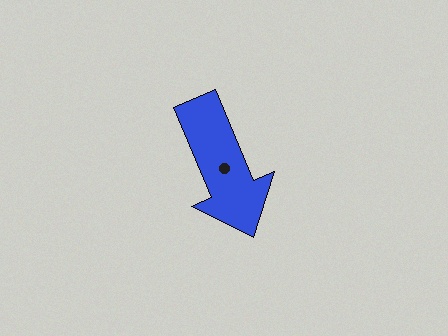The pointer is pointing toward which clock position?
Roughly 5 o'clock.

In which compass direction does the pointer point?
Southeast.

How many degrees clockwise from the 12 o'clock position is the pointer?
Approximately 157 degrees.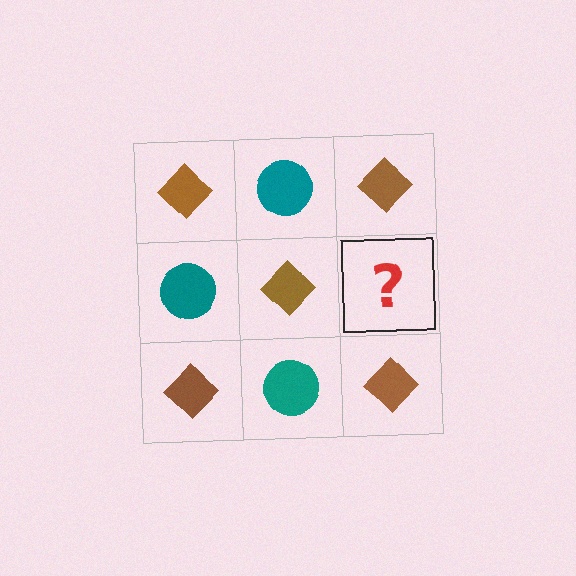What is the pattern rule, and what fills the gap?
The rule is that it alternates brown diamond and teal circle in a checkerboard pattern. The gap should be filled with a teal circle.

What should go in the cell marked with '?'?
The missing cell should contain a teal circle.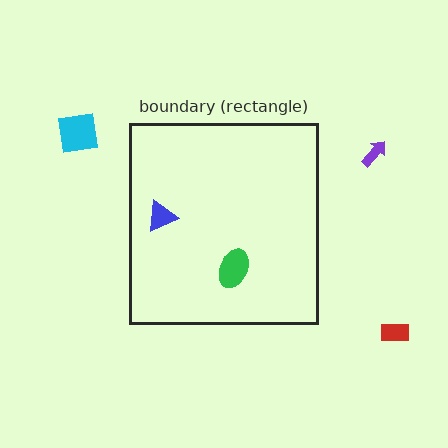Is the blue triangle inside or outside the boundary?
Inside.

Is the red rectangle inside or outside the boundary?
Outside.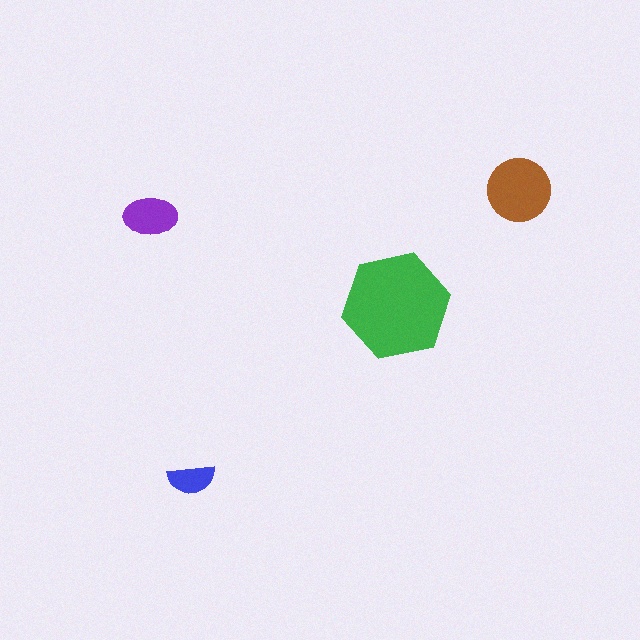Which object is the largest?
The green hexagon.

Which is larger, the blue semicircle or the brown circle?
The brown circle.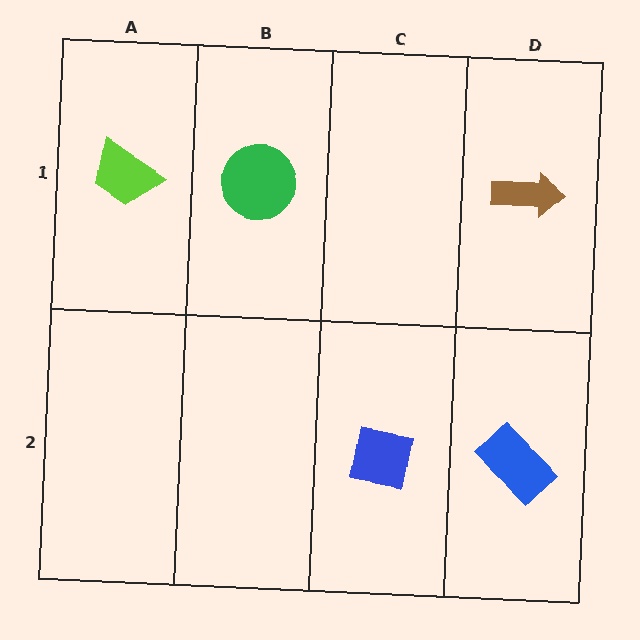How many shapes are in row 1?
3 shapes.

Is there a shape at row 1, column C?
No, that cell is empty.